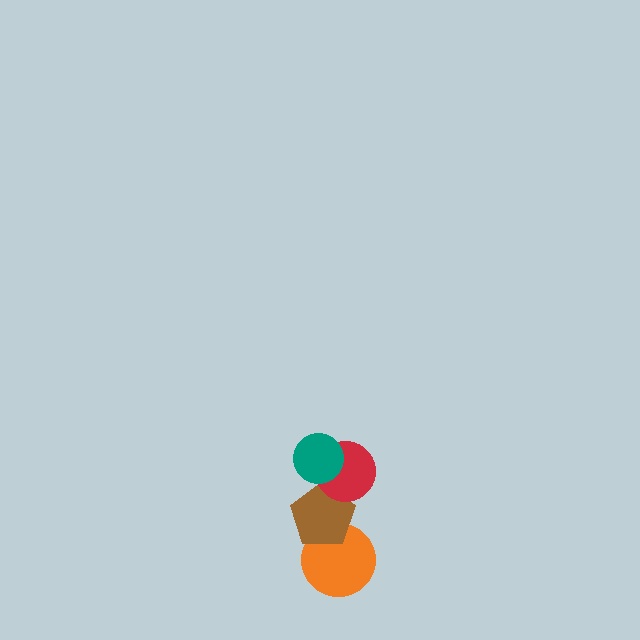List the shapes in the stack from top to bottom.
From top to bottom: the teal circle, the red circle, the brown pentagon, the orange circle.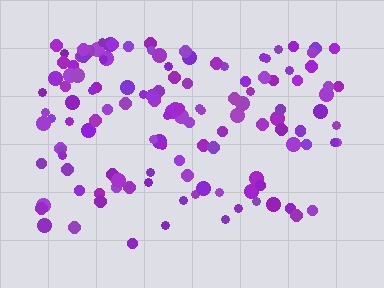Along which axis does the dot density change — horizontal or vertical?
Vertical.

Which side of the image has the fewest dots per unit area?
The bottom.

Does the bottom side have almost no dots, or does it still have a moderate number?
Still a moderate number, just noticeably fewer than the top.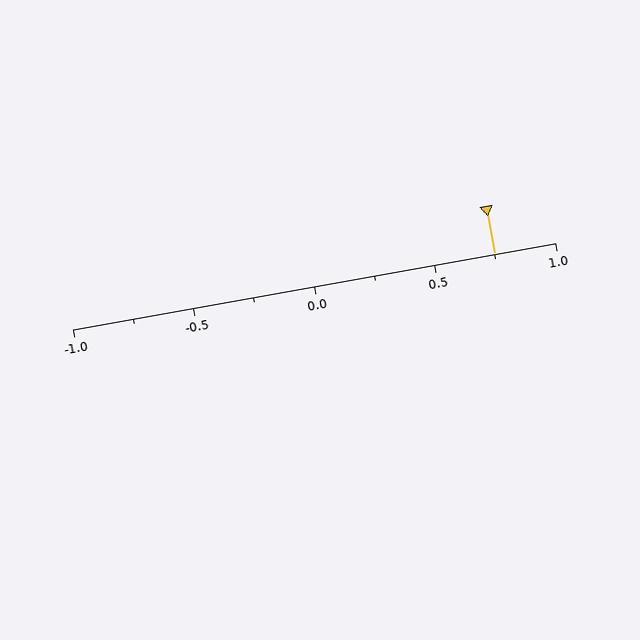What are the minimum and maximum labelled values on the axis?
The axis runs from -1.0 to 1.0.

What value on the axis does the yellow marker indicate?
The marker indicates approximately 0.75.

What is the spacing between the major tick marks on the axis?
The major ticks are spaced 0.5 apart.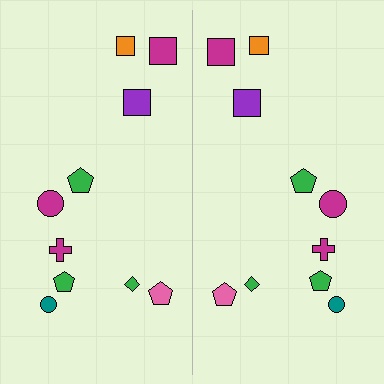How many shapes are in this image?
There are 20 shapes in this image.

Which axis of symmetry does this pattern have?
The pattern has a vertical axis of symmetry running through the center of the image.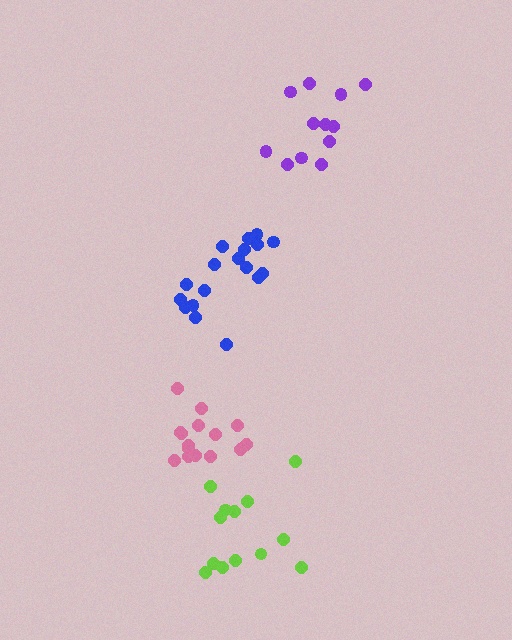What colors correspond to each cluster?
The clusters are colored: purple, blue, lime, pink.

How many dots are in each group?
Group 1: 12 dots, Group 2: 18 dots, Group 3: 13 dots, Group 4: 15 dots (58 total).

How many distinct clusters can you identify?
There are 4 distinct clusters.